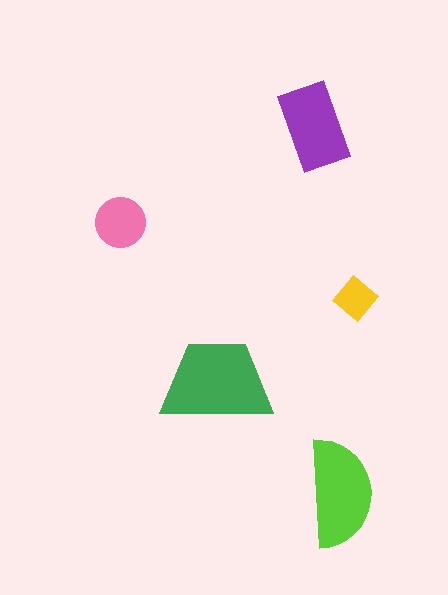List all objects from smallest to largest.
The yellow diamond, the pink circle, the purple rectangle, the lime semicircle, the green trapezoid.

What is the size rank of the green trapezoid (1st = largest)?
1st.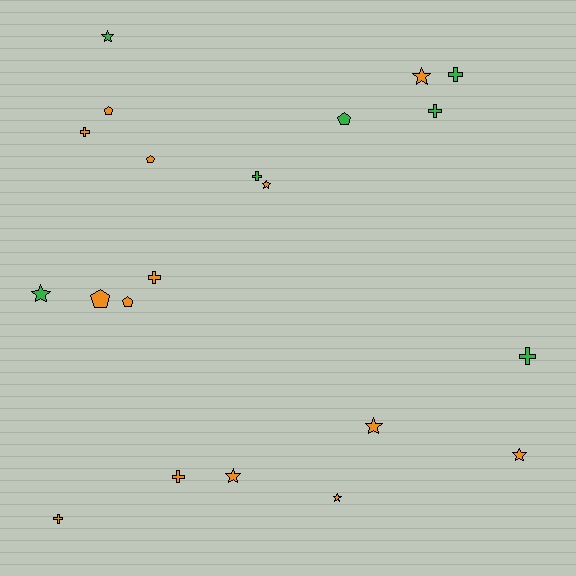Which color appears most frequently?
Orange, with 14 objects.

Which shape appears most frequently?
Star, with 8 objects.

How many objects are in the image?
There are 21 objects.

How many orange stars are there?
There are 6 orange stars.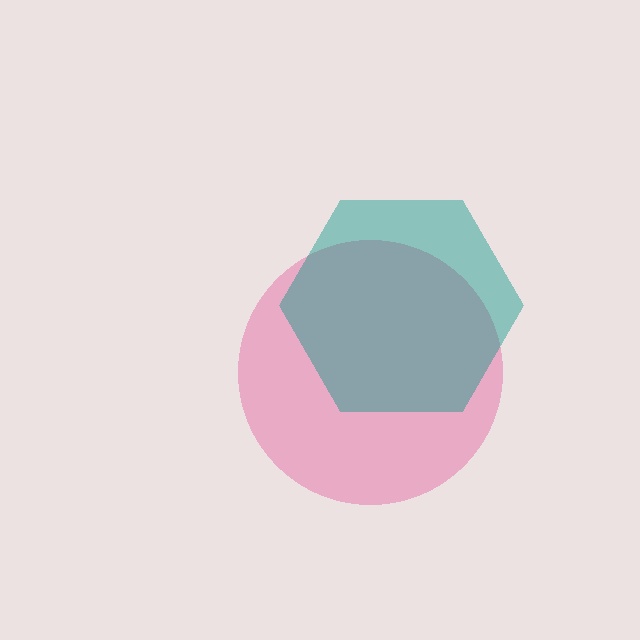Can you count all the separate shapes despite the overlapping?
Yes, there are 2 separate shapes.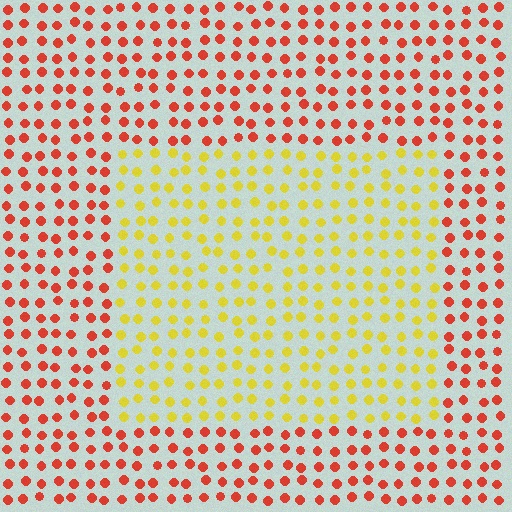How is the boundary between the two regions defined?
The boundary is defined purely by a slight shift in hue (about 53 degrees). Spacing, size, and orientation are identical on both sides.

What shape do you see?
I see a rectangle.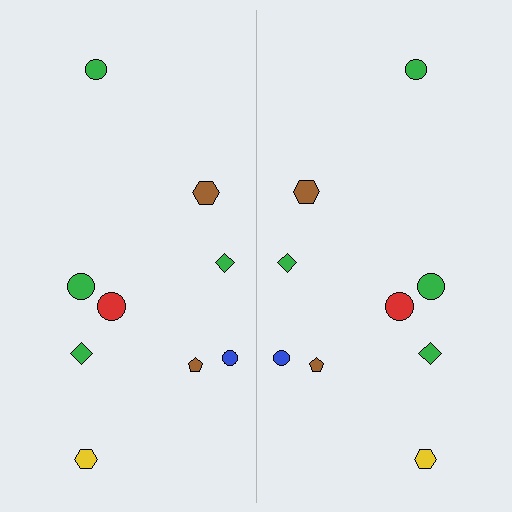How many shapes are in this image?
There are 18 shapes in this image.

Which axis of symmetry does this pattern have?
The pattern has a vertical axis of symmetry running through the center of the image.